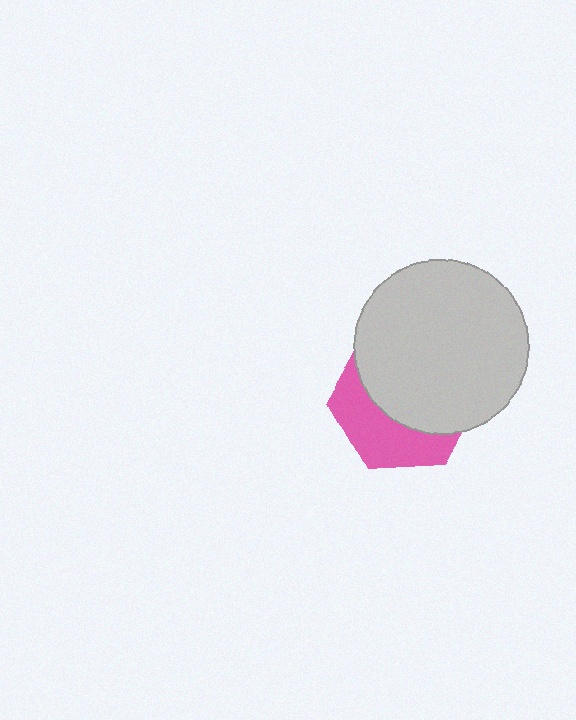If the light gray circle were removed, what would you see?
You would see the complete pink hexagon.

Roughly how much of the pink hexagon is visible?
A small part of it is visible (roughly 39%).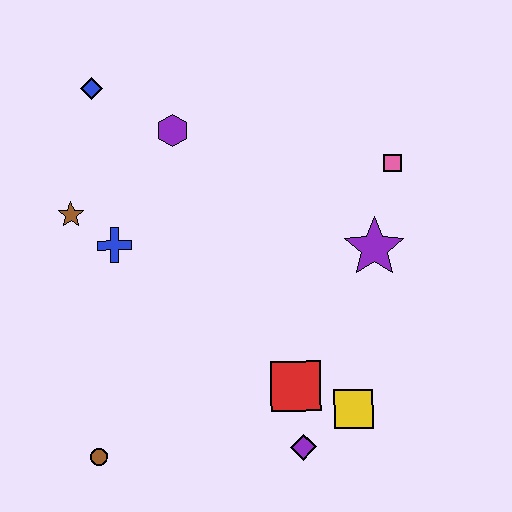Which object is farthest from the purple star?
The brown circle is farthest from the purple star.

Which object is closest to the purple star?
The pink square is closest to the purple star.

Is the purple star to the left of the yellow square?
No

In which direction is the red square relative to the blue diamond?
The red square is below the blue diamond.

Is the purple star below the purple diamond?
No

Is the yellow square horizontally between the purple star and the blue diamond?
Yes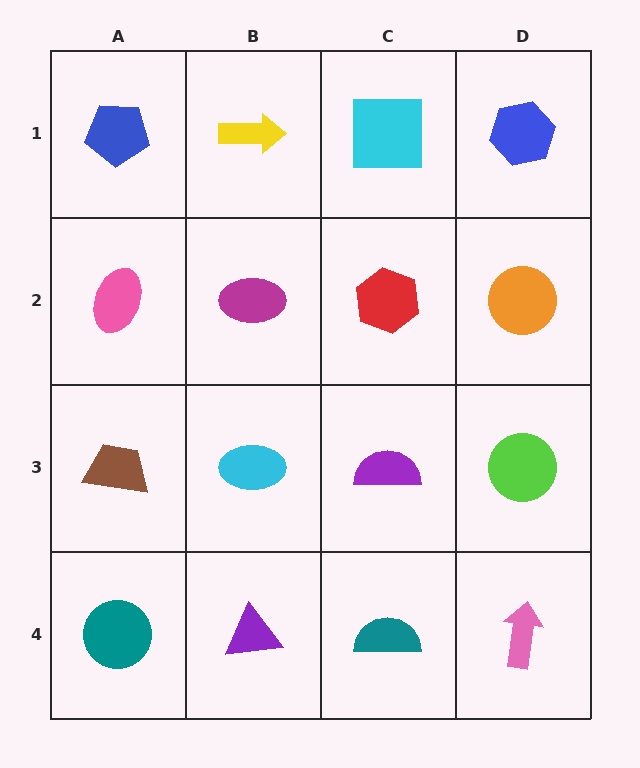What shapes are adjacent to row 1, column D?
An orange circle (row 2, column D), a cyan square (row 1, column C).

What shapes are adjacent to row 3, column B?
A magenta ellipse (row 2, column B), a purple triangle (row 4, column B), a brown trapezoid (row 3, column A), a purple semicircle (row 3, column C).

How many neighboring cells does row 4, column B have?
3.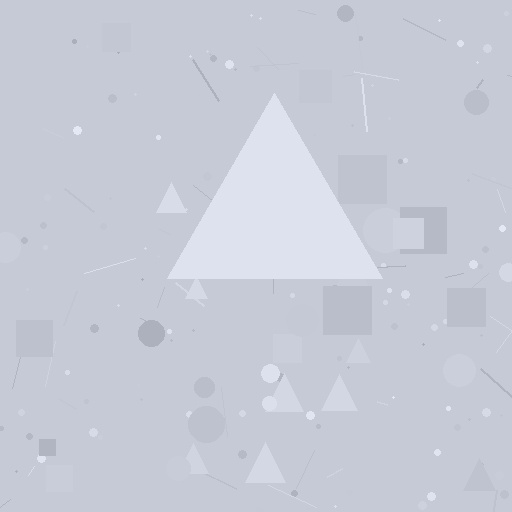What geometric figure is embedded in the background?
A triangle is embedded in the background.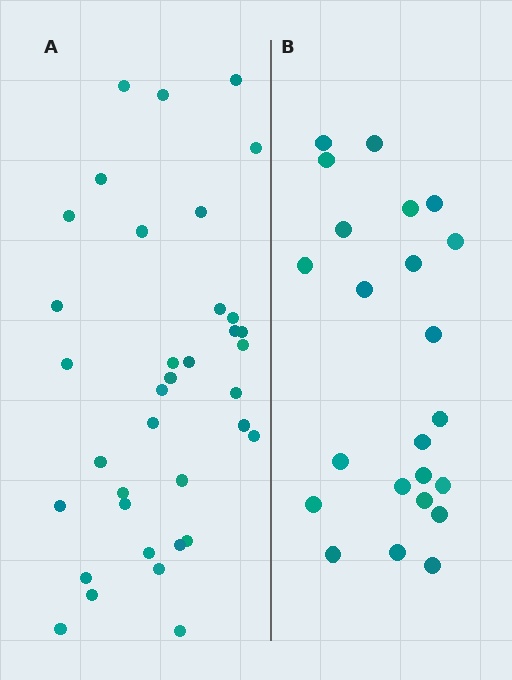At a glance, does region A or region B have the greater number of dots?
Region A (the left region) has more dots.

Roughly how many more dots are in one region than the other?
Region A has approximately 15 more dots than region B.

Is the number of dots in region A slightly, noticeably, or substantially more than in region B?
Region A has substantially more. The ratio is roughly 1.6 to 1.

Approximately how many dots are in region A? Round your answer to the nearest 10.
About 40 dots. (The exact count is 36, which rounds to 40.)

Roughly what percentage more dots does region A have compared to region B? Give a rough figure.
About 55% more.